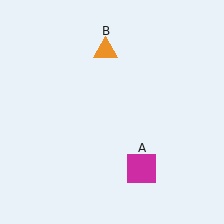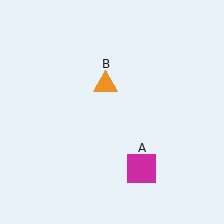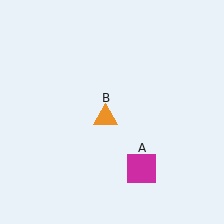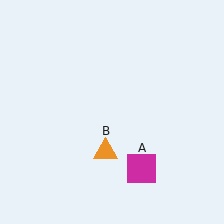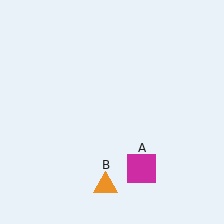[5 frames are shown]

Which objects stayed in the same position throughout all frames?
Magenta square (object A) remained stationary.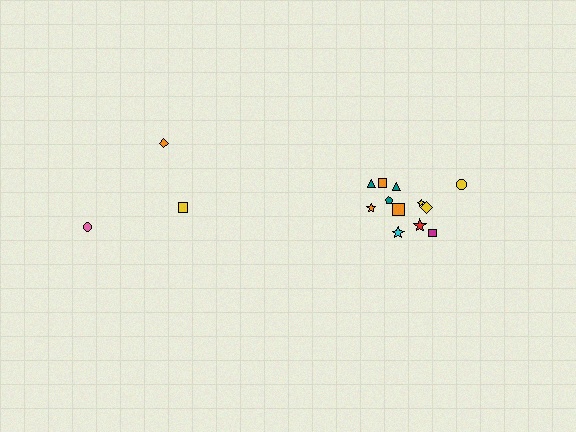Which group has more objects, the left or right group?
The right group.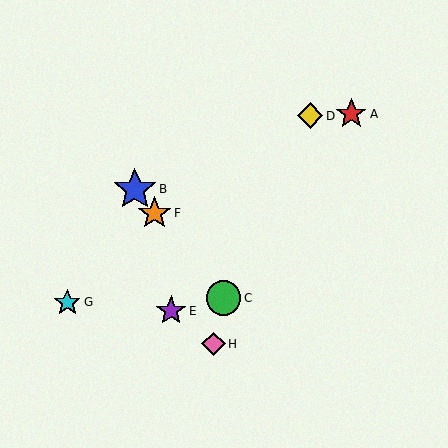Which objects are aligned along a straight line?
Objects B, C, F are aligned along a straight line.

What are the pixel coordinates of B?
Object B is at (135, 189).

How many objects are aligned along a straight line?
3 objects (B, C, F) are aligned along a straight line.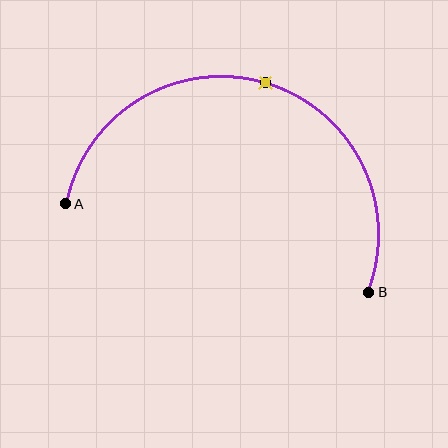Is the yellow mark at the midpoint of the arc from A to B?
Yes. The yellow mark lies on the arc at equal arc-length from both A and B — it is the arc midpoint.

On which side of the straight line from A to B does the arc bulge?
The arc bulges above the straight line connecting A and B.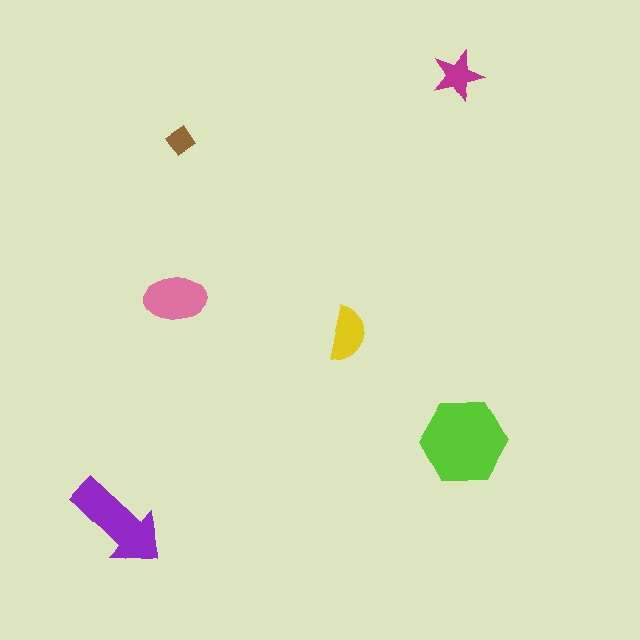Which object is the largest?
The lime hexagon.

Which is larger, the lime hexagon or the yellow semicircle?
The lime hexagon.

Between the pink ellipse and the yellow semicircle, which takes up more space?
The pink ellipse.